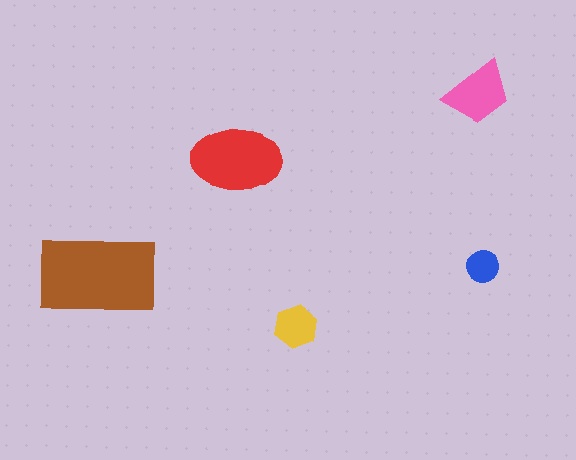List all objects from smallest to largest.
The blue circle, the yellow hexagon, the pink trapezoid, the red ellipse, the brown rectangle.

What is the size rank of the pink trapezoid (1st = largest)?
3rd.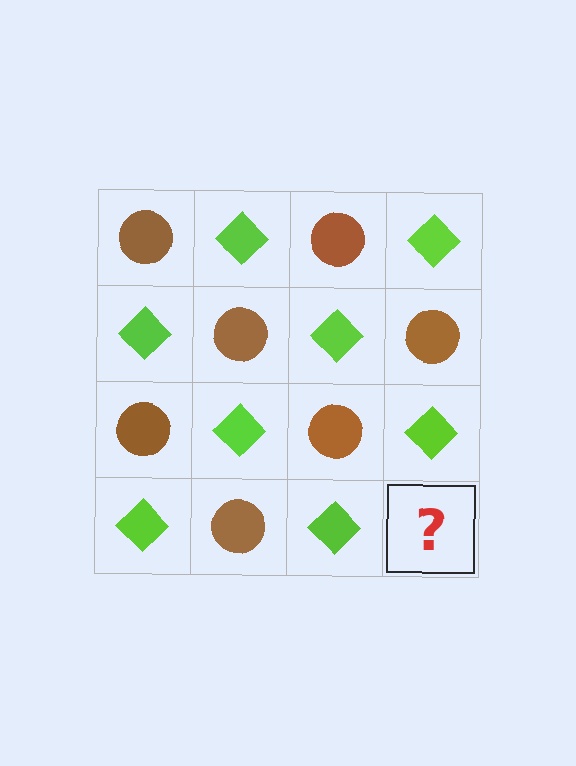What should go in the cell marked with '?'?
The missing cell should contain a brown circle.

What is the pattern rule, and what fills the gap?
The rule is that it alternates brown circle and lime diamond in a checkerboard pattern. The gap should be filled with a brown circle.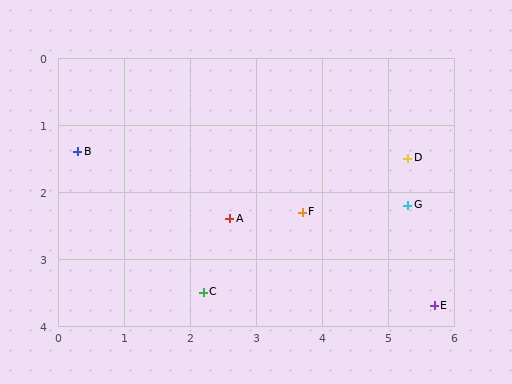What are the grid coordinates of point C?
Point C is at approximately (2.2, 3.5).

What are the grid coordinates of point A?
Point A is at approximately (2.6, 2.4).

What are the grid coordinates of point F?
Point F is at approximately (3.7, 2.3).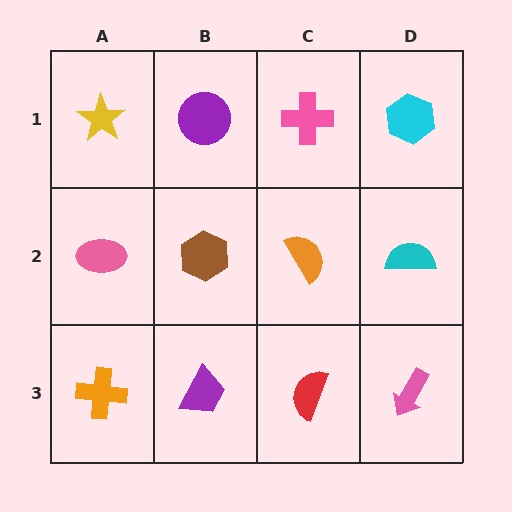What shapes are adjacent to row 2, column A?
A yellow star (row 1, column A), an orange cross (row 3, column A), a brown hexagon (row 2, column B).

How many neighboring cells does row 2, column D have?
3.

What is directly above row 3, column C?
An orange semicircle.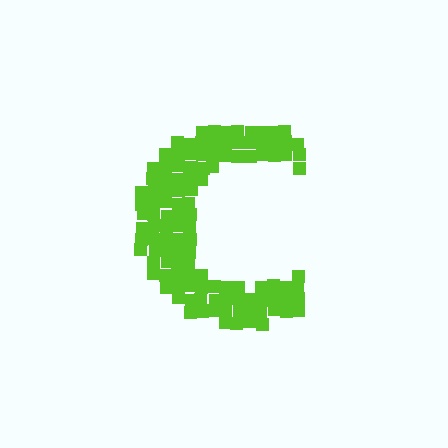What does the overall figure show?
The overall figure shows the letter C.